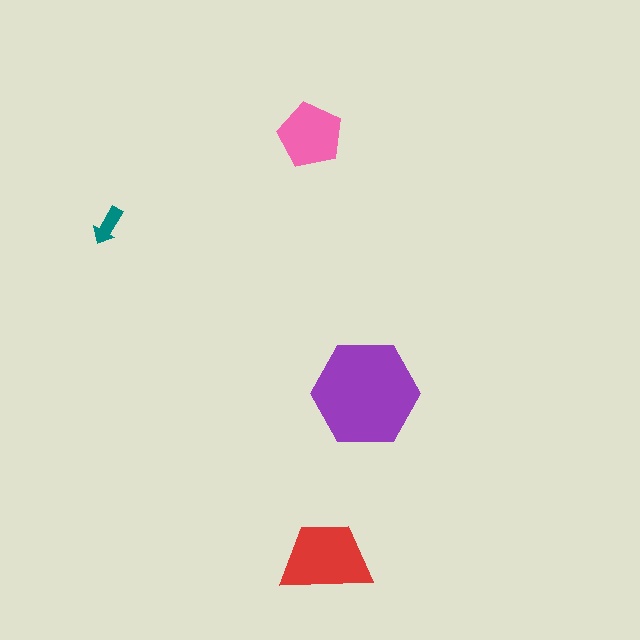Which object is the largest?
The purple hexagon.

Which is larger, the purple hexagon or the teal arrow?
The purple hexagon.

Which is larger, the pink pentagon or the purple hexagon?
The purple hexagon.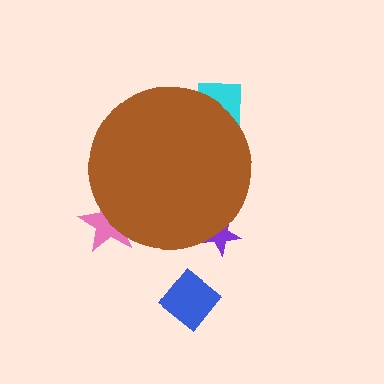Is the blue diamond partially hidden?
No, the blue diamond is fully visible.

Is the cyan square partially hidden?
Yes, the cyan square is partially hidden behind the brown circle.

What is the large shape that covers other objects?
A brown circle.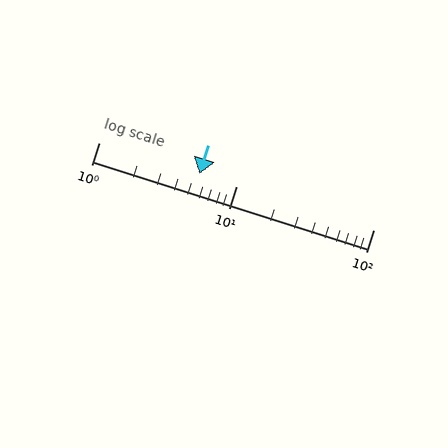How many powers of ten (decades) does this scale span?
The scale spans 2 decades, from 1 to 100.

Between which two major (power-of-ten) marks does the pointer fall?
The pointer is between 1 and 10.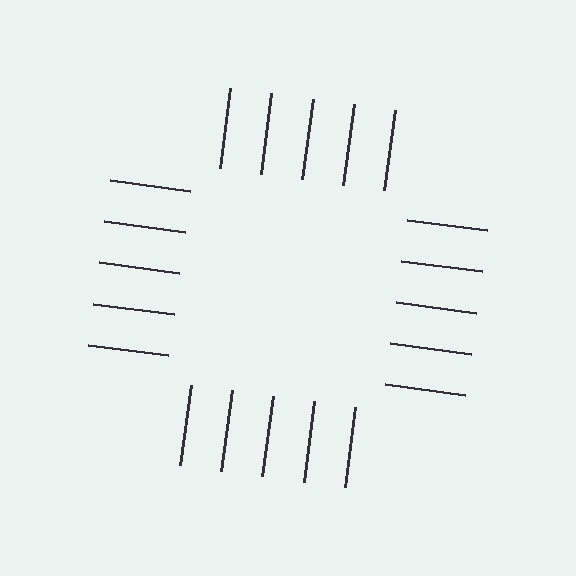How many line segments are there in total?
20 — 5 along each of the 4 edges.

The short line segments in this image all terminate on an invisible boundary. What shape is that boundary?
An illusory square — the line segments terminate on its edges but no continuous stroke is drawn.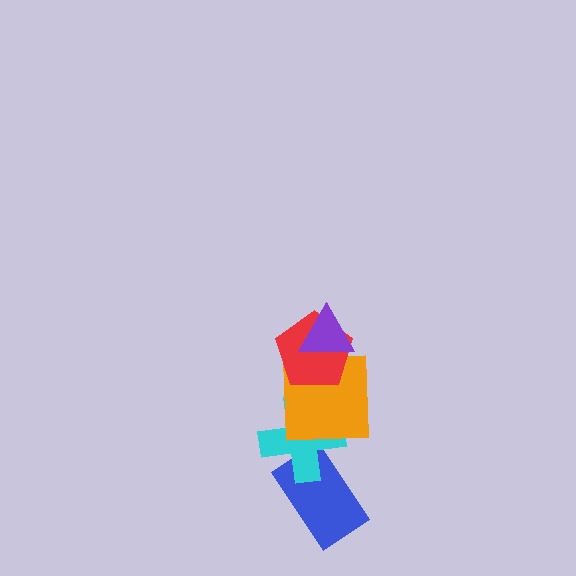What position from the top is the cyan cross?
The cyan cross is 4th from the top.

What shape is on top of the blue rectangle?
The cyan cross is on top of the blue rectangle.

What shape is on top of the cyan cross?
The orange square is on top of the cyan cross.